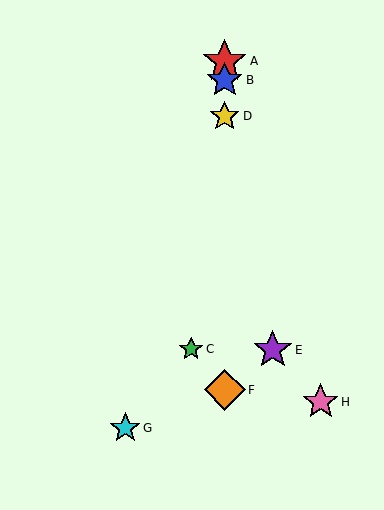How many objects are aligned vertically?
4 objects (A, B, D, F) are aligned vertically.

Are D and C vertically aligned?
No, D is at x≈225 and C is at x≈191.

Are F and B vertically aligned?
Yes, both are at x≈225.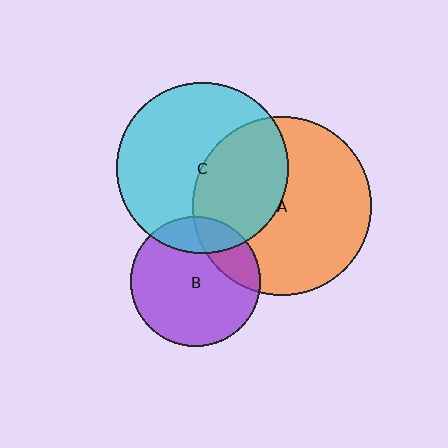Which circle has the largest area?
Circle A (orange).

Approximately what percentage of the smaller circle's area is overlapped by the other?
Approximately 20%.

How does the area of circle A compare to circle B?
Approximately 1.9 times.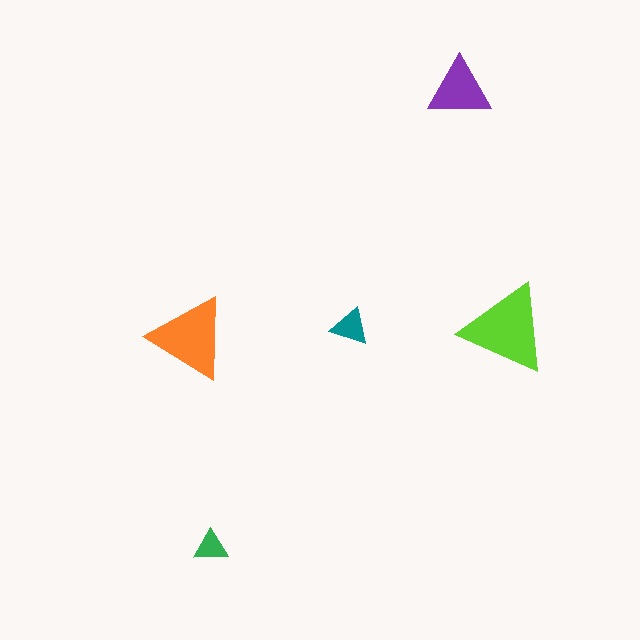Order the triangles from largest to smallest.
the lime one, the orange one, the purple one, the teal one, the green one.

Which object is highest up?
The purple triangle is topmost.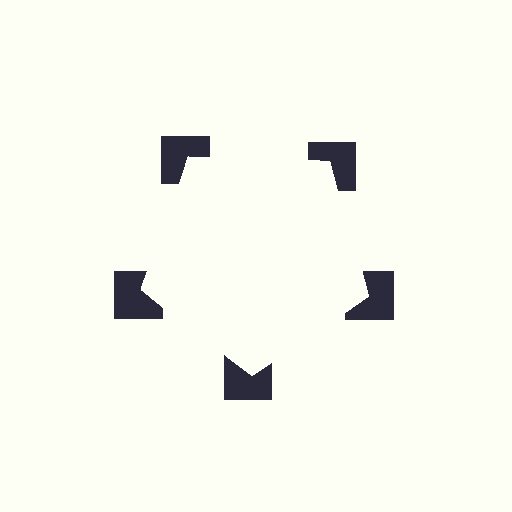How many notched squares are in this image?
There are 5 — one at each vertex of the illusory pentagon.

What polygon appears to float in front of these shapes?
An illusory pentagon — its edges are inferred from the aligned wedge cuts in the notched squares, not physically drawn.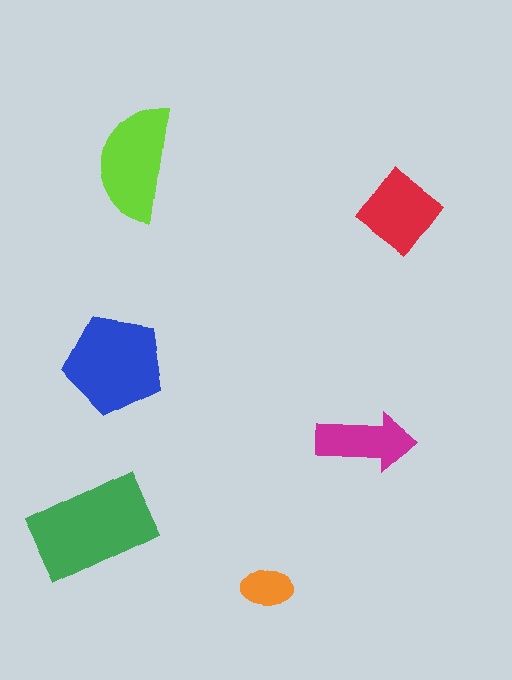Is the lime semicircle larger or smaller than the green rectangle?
Smaller.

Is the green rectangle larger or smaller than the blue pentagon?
Larger.